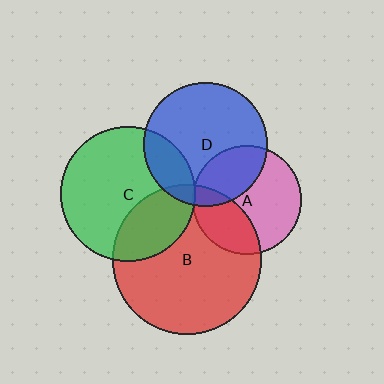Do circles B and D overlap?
Yes.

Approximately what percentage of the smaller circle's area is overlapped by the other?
Approximately 10%.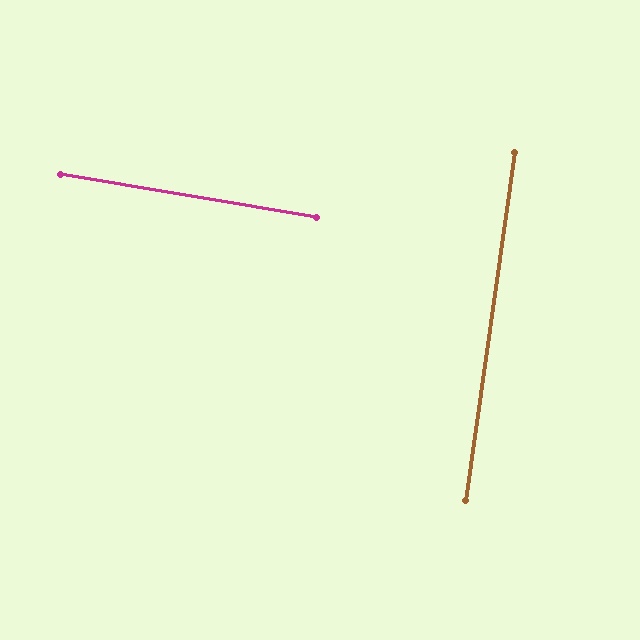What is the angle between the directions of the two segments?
Approximately 89 degrees.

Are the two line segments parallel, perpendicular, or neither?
Perpendicular — they meet at approximately 89°.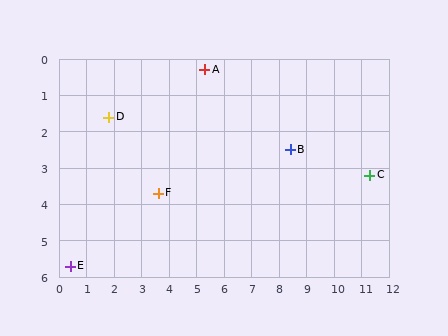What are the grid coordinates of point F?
Point F is at approximately (3.6, 3.7).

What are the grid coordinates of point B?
Point B is at approximately (8.4, 2.5).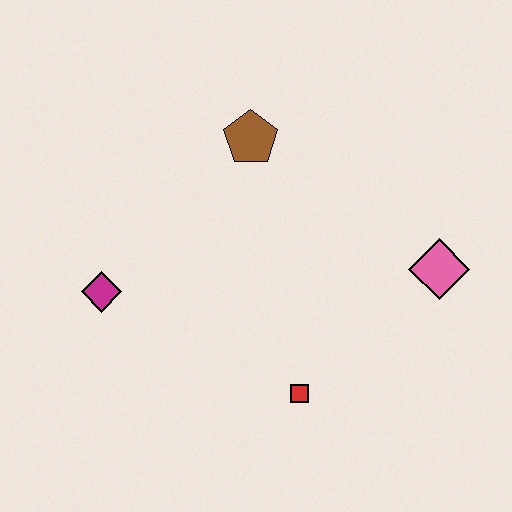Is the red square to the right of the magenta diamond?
Yes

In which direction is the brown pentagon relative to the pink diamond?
The brown pentagon is to the left of the pink diamond.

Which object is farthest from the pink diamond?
The magenta diamond is farthest from the pink diamond.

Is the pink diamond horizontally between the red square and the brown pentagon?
No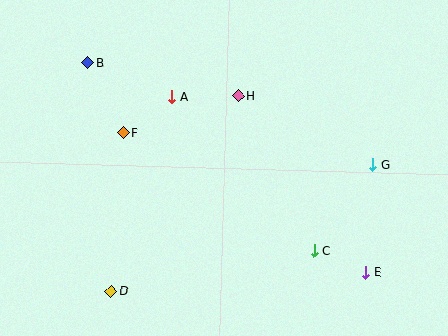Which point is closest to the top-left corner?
Point B is closest to the top-left corner.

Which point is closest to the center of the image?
Point H at (238, 95) is closest to the center.